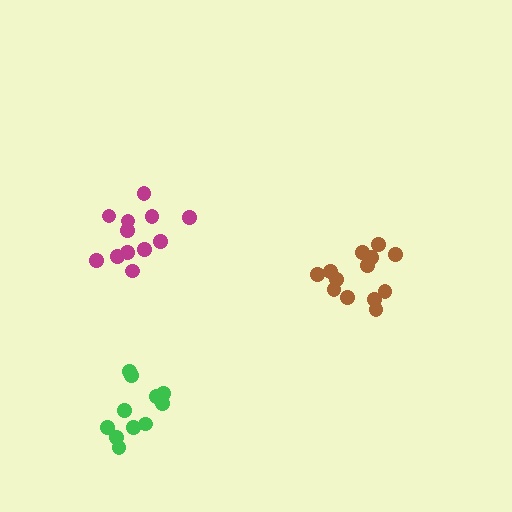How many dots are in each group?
Group 1: 12 dots, Group 2: 13 dots, Group 3: 11 dots (36 total).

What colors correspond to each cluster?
The clusters are colored: magenta, brown, green.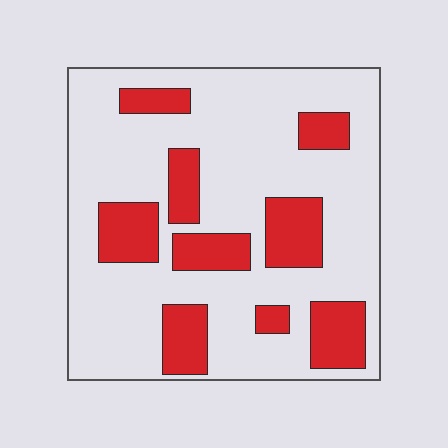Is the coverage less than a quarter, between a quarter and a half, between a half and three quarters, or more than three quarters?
Between a quarter and a half.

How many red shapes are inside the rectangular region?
9.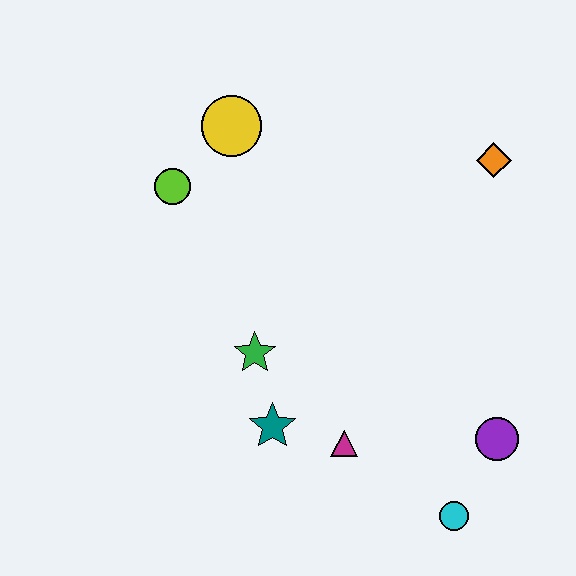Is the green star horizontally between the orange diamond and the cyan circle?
No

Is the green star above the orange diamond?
No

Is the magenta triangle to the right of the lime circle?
Yes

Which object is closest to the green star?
The teal star is closest to the green star.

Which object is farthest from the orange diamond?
The cyan circle is farthest from the orange diamond.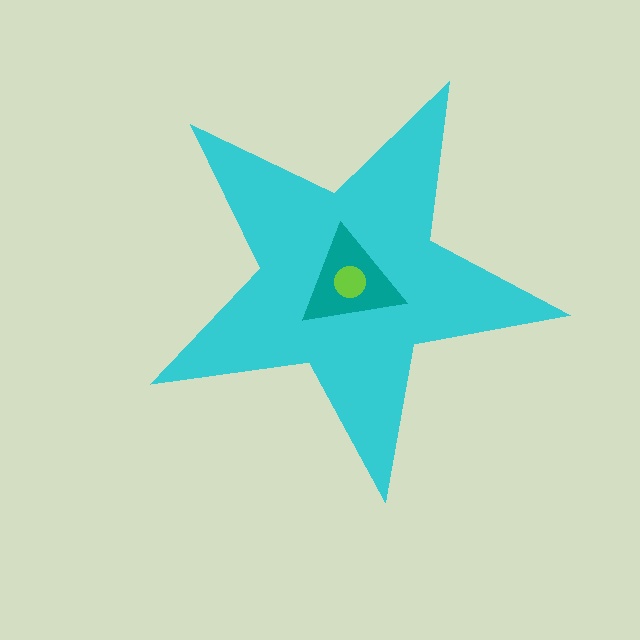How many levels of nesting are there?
3.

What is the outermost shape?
The cyan star.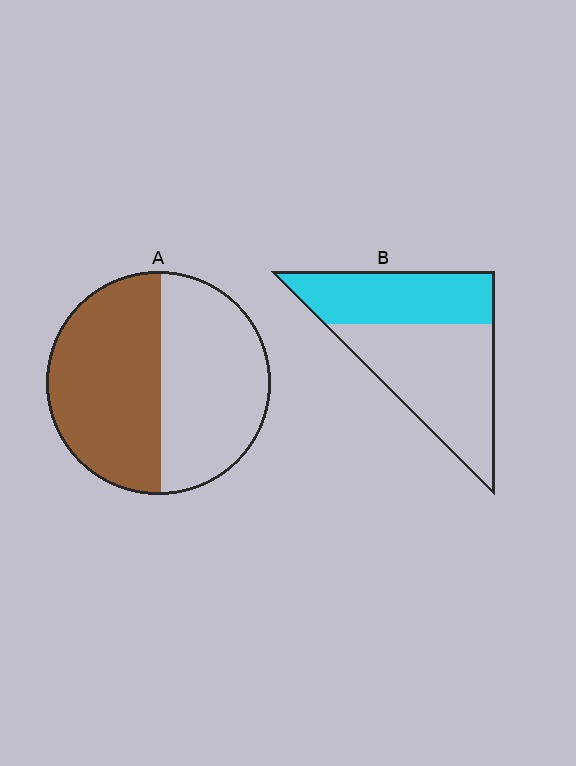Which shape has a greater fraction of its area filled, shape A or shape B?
Shape A.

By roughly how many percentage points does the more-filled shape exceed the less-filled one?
By roughly 10 percentage points (A over B).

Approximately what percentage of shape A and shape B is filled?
A is approximately 50% and B is approximately 40%.